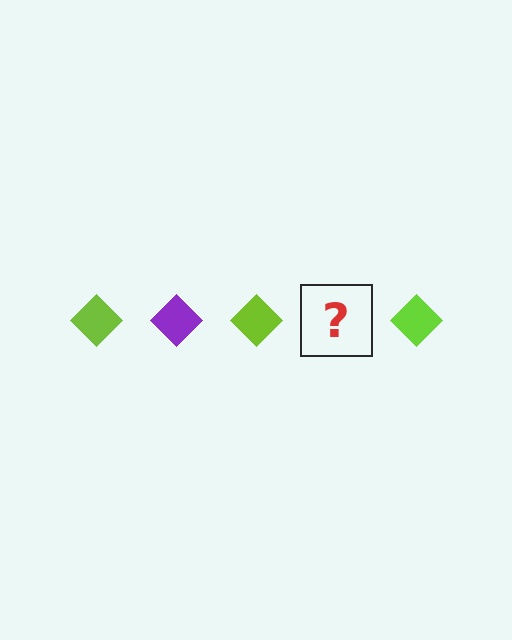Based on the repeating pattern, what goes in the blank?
The blank should be a purple diamond.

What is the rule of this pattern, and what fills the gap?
The rule is that the pattern cycles through lime, purple diamonds. The gap should be filled with a purple diamond.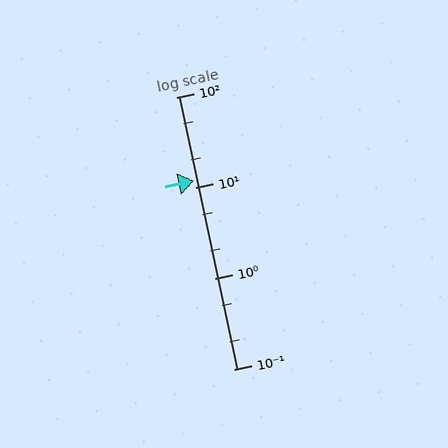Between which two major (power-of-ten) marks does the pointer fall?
The pointer is between 10 and 100.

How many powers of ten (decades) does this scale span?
The scale spans 3 decades, from 0.1 to 100.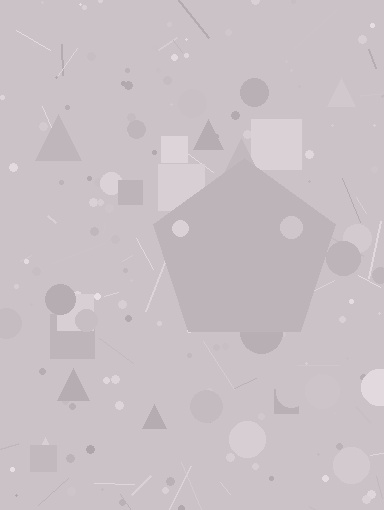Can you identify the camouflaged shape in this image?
The camouflaged shape is a pentagon.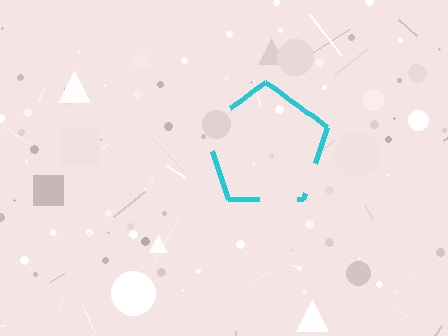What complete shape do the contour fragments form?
The contour fragments form a pentagon.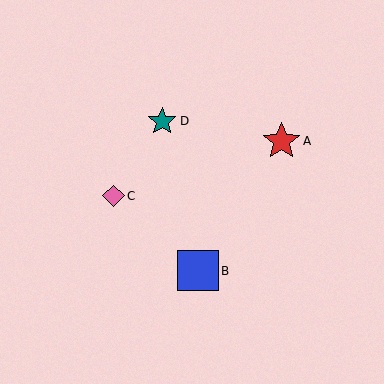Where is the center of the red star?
The center of the red star is at (282, 141).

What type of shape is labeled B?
Shape B is a blue square.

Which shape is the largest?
The blue square (labeled B) is the largest.